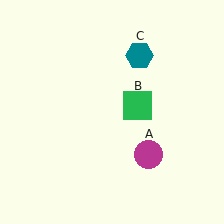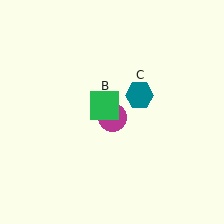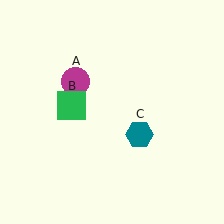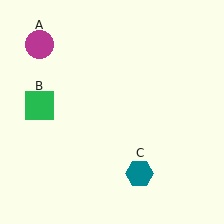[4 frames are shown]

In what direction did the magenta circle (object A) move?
The magenta circle (object A) moved up and to the left.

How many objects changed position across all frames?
3 objects changed position: magenta circle (object A), green square (object B), teal hexagon (object C).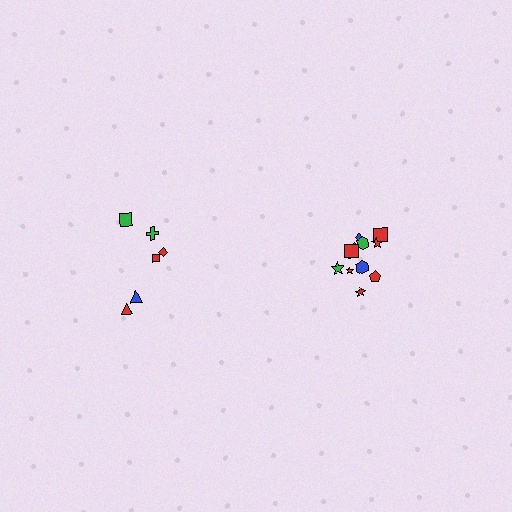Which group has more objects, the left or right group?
The right group.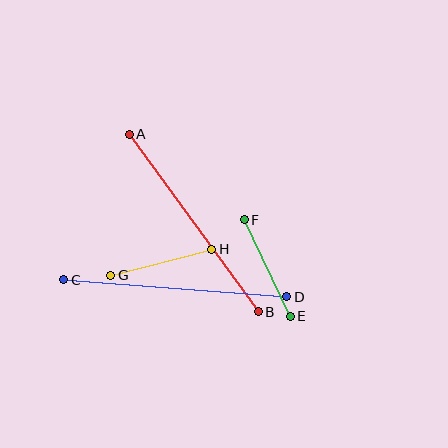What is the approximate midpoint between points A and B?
The midpoint is at approximately (194, 223) pixels.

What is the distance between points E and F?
The distance is approximately 107 pixels.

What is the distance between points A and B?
The distance is approximately 220 pixels.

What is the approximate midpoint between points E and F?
The midpoint is at approximately (267, 268) pixels.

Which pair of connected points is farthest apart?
Points C and D are farthest apart.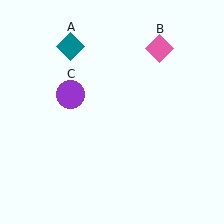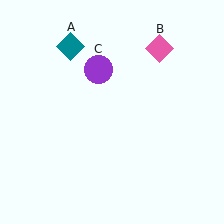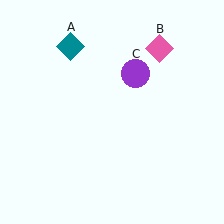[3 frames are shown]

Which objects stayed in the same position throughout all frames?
Teal diamond (object A) and pink diamond (object B) remained stationary.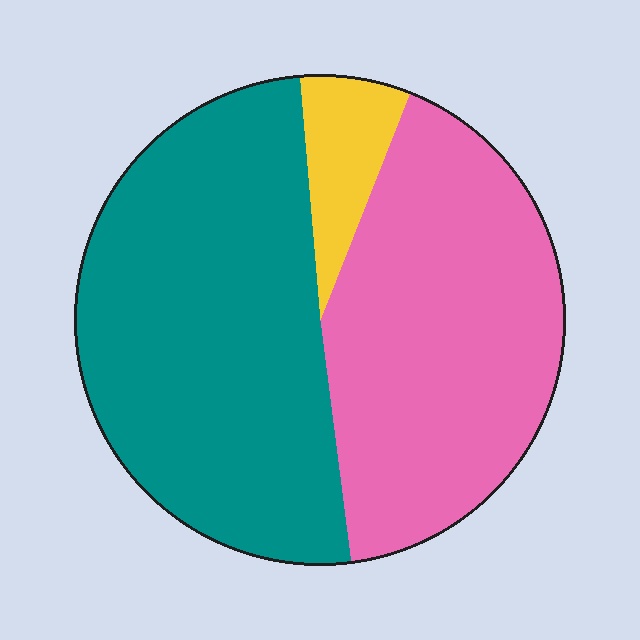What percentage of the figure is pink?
Pink takes up between a third and a half of the figure.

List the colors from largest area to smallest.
From largest to smallest: teal, pink, yellow.